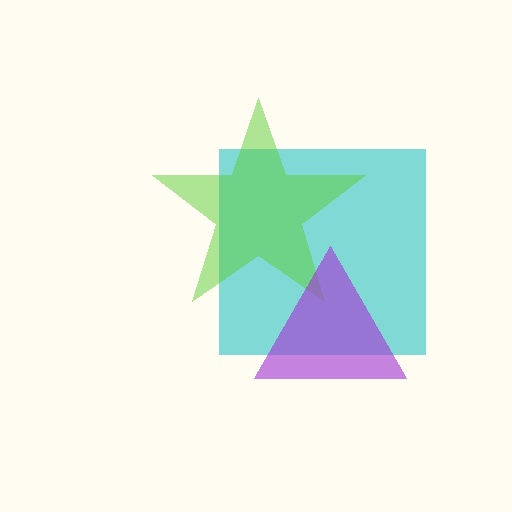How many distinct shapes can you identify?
There are 3 distinct shapes: a cyan square, a lime star, a purple triangle.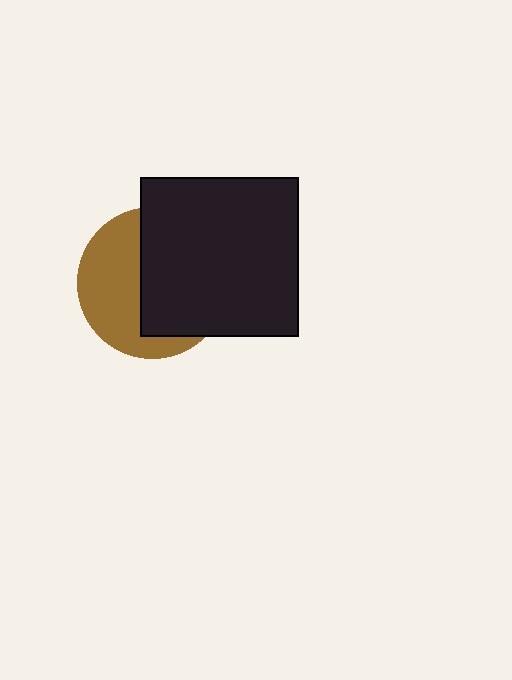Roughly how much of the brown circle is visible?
A small part of it is visible (roughly 45%).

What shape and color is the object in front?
The object in front is a black square.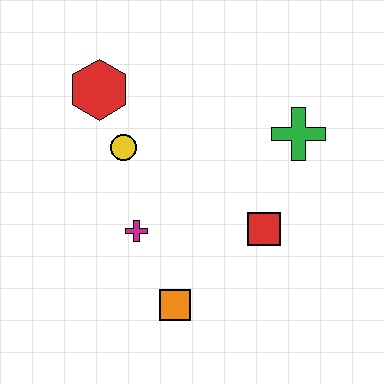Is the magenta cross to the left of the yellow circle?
No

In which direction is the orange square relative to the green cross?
The orange square is below the green cross.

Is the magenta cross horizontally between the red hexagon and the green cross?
Yes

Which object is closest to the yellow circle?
The red hexagon is closest to the yellow circle.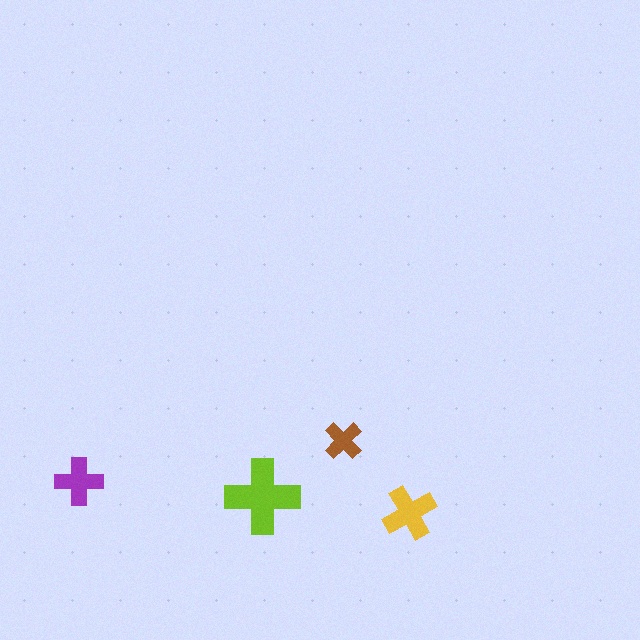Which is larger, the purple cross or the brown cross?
The purple one.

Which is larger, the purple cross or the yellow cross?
The yellow one.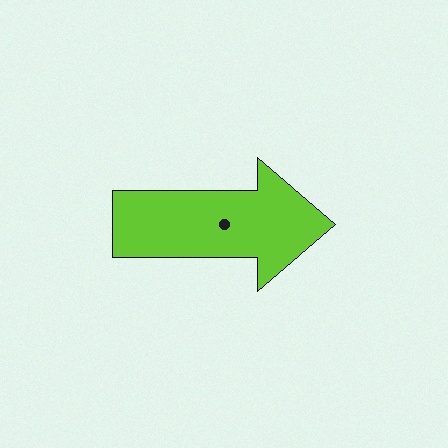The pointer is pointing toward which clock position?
Roughly 3 o'clock.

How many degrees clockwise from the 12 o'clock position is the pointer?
Approximately 90 degrees.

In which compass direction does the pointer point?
East.